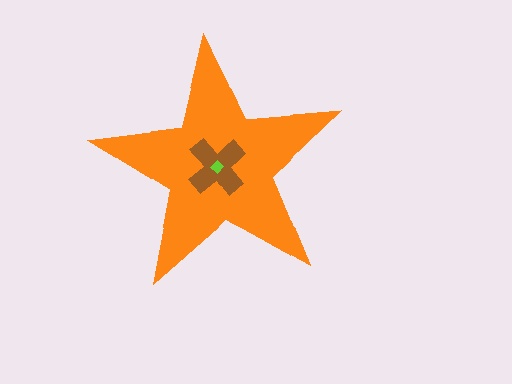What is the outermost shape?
The orange star.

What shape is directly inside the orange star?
The brown cross.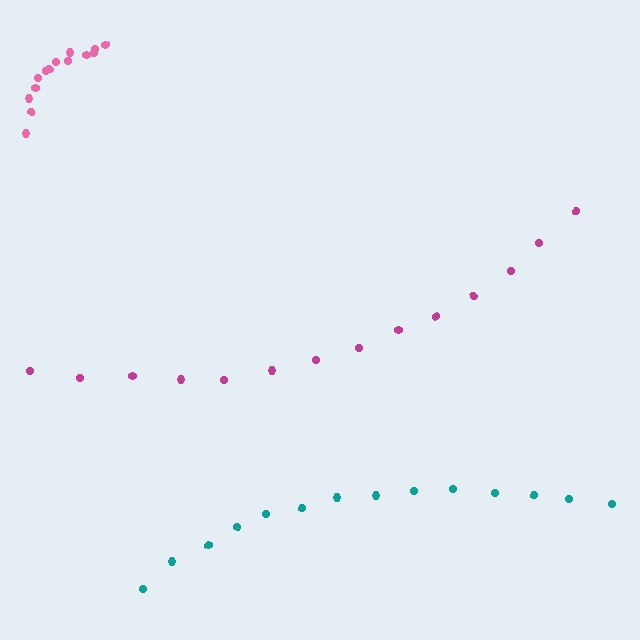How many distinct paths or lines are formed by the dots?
There are 3 distinct paths.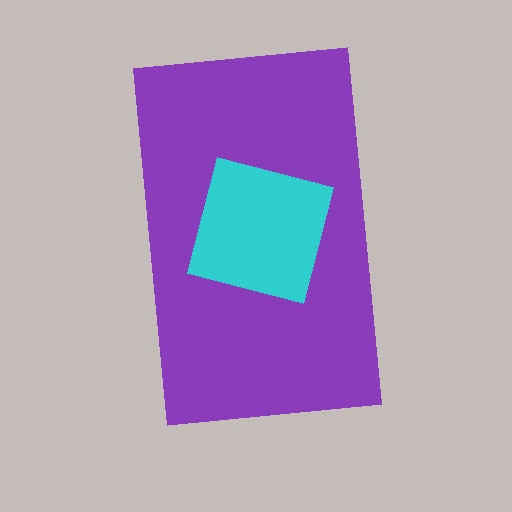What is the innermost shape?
The cyan square.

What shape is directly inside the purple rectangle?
The cyan square.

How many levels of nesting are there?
2.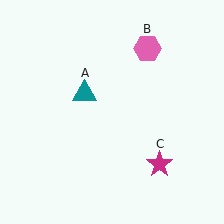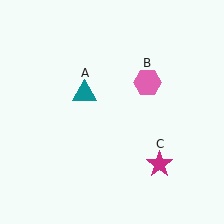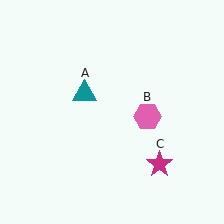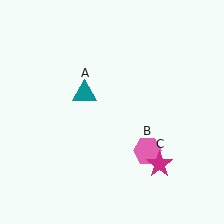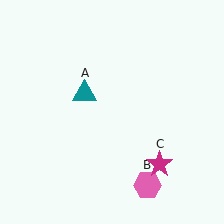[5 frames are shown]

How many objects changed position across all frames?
1 object changed position: pink hexagon (object B).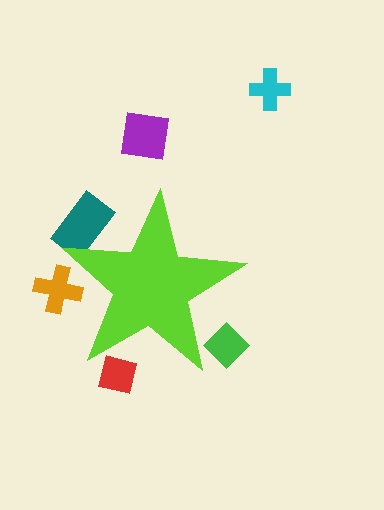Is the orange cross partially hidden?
Yes, the orange cross is partially hidden behind the lime star.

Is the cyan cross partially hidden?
No, the cyan cross is fully visible.